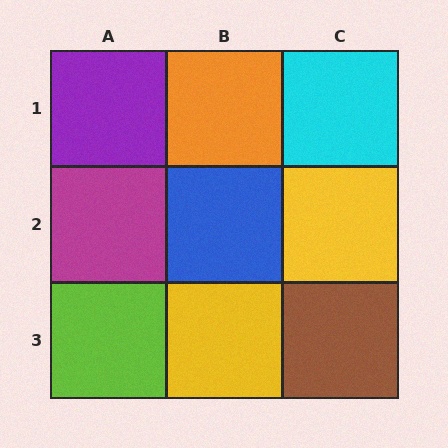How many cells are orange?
1 cell is orange.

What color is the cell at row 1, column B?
Orange.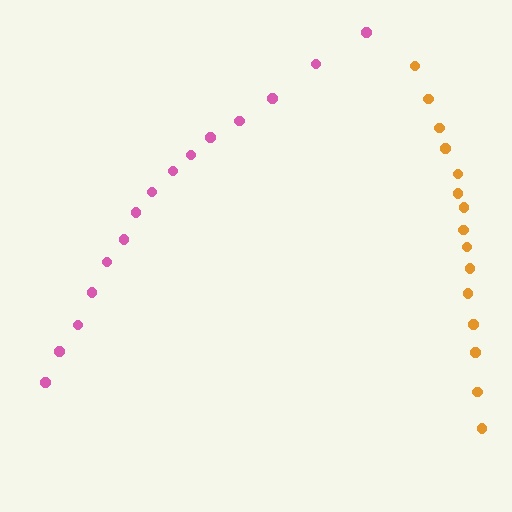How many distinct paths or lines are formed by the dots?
There are 2 distinct paths.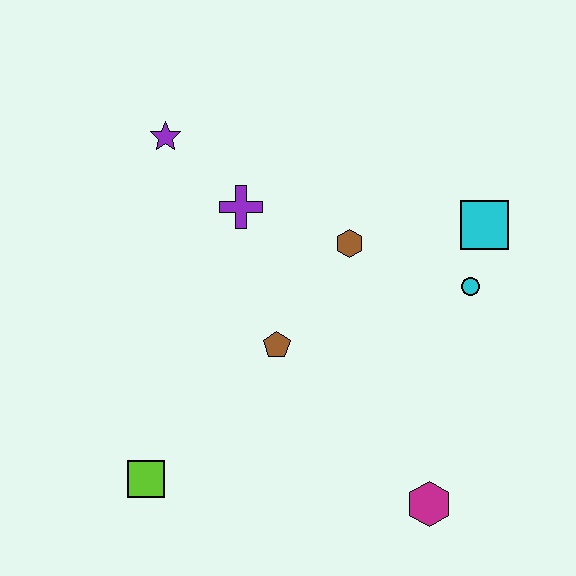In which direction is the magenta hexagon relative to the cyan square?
The magenta hexagon is below the cyan square.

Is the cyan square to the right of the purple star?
Yes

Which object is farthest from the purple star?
The magenta hexagon is farthest from the purple star.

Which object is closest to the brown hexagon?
The purple cross is closest to the brown hexagon.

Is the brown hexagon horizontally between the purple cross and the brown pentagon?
No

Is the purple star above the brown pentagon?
Yes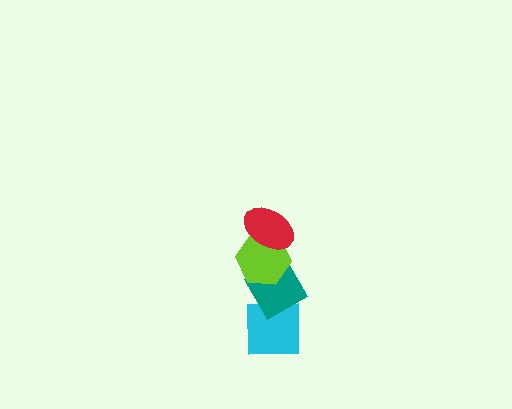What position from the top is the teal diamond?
The teal diamond is 3rd from the top.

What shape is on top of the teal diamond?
The lime hexagon is on top of the teal diamond.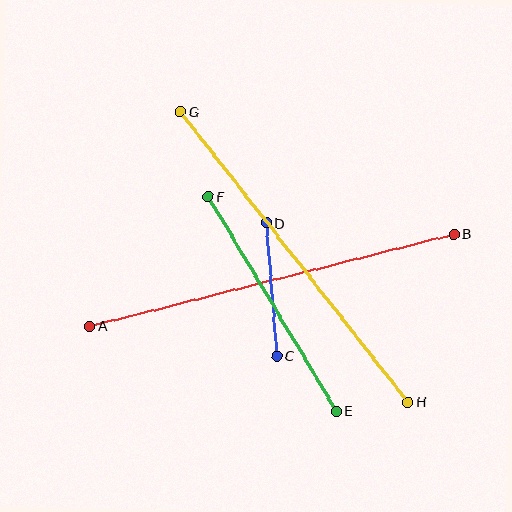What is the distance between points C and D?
The distance is approximately 134 pixels.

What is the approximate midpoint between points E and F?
The midpoint is at approximately (272, 304) pixels.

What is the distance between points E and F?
The distance is approximately 250 pixels.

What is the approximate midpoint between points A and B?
The midpoint is at approximately (272, 280) pixels.